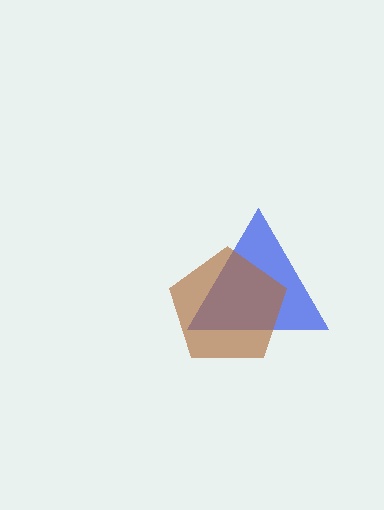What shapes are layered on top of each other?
The layered shapes are: a blue triangle, a brown pentagon.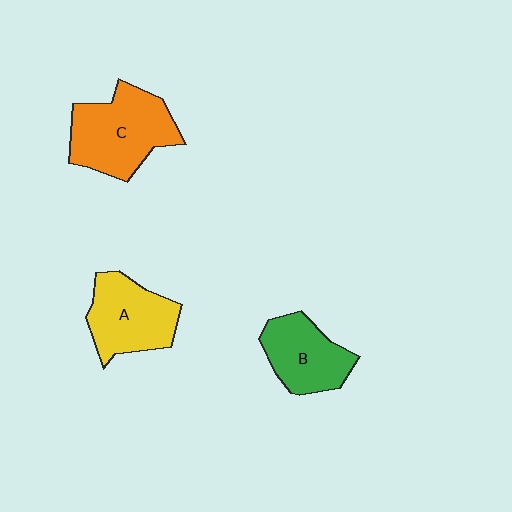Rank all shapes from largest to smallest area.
From largest to smallest: C (orange), A (yellow), B (green).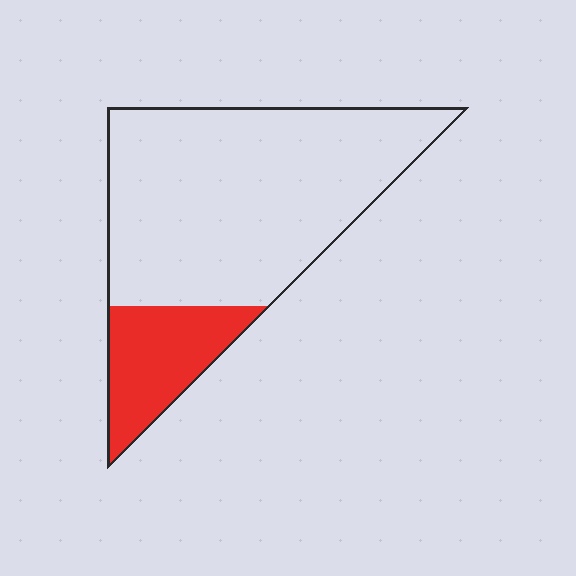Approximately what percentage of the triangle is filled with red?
Approximately 20%.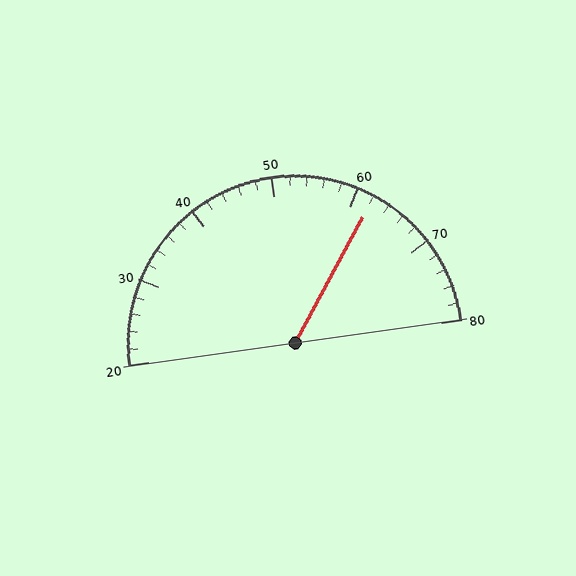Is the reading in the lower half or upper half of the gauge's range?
The reading is in the upper half of the range (20 to 80).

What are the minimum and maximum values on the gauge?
The gauge ranges from 20 to 80.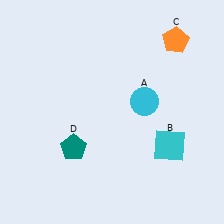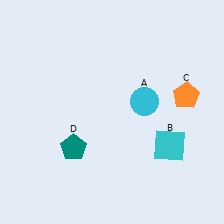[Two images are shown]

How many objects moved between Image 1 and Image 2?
1 object moved between the two images.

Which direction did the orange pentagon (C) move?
The orange pentagon (C) moved down.